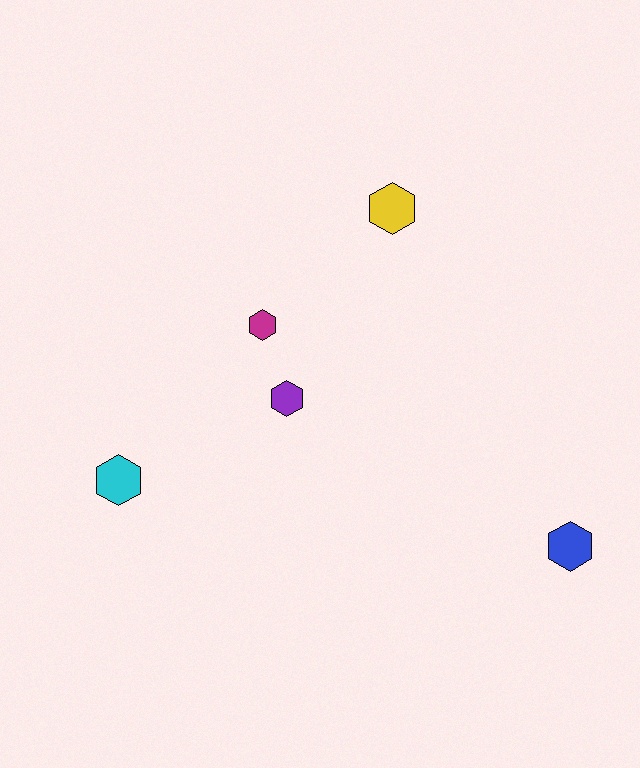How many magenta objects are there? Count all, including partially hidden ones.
There is 1 magenta object.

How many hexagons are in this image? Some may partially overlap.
There are 5 hexagons.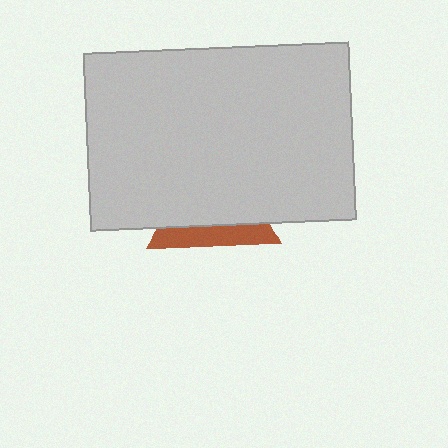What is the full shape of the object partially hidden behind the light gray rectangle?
The partially hidden object is a brown triangle.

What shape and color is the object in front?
The object in front is a light gray rectangle.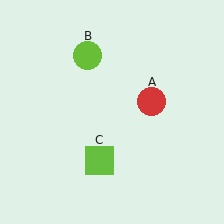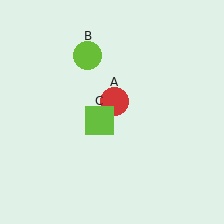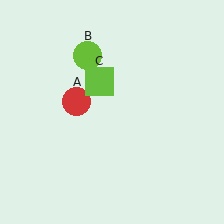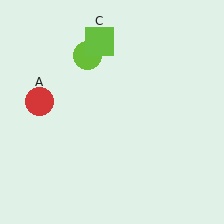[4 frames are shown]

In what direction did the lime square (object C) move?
The lime square (object C) moved up.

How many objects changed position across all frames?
2 objects changed position: red circle (object A), lime square (object C).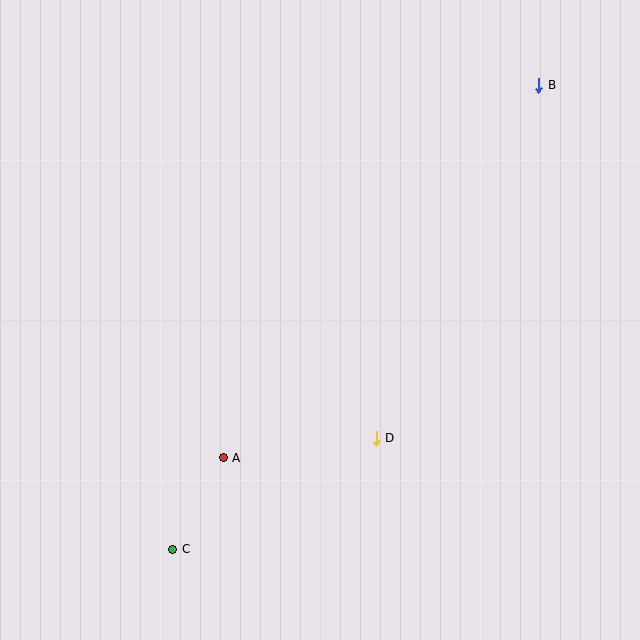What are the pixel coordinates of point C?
Point C is at (173, 549).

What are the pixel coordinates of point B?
Point B is at (539, 85).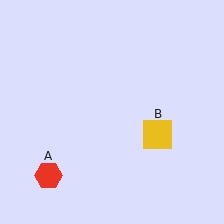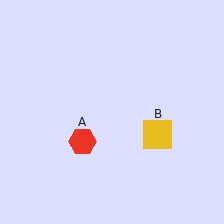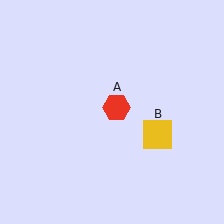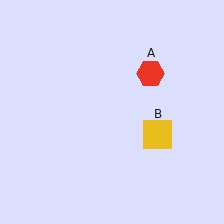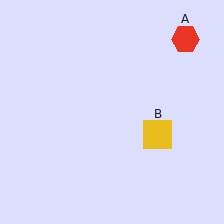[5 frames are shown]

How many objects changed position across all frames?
1 object changed position: red hexagon (object A).